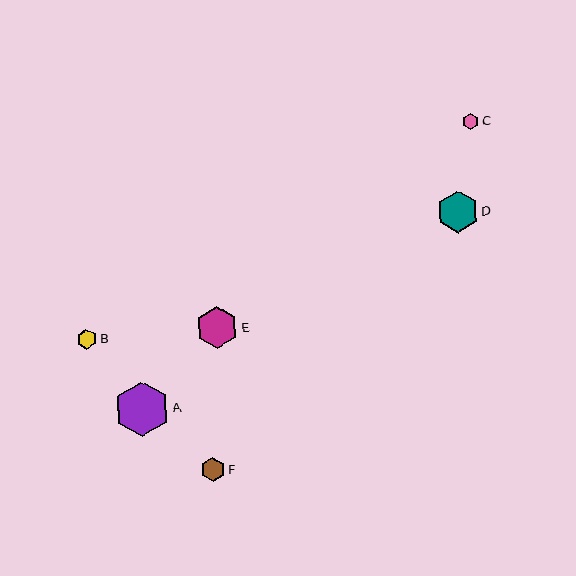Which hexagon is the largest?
Hexagon A is the largest with a size of approximately 55 pixels.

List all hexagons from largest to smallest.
From largest to smallest: A, E, D, F, B, C.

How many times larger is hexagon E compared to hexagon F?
Hexagon E is approximately 1.8 times the size of hexagon F.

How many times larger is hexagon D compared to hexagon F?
Hexagon D is approximately 1.8 times the size of hexagon F.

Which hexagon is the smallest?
Hexagon C is the smallest with a size of approximately 16 pixels.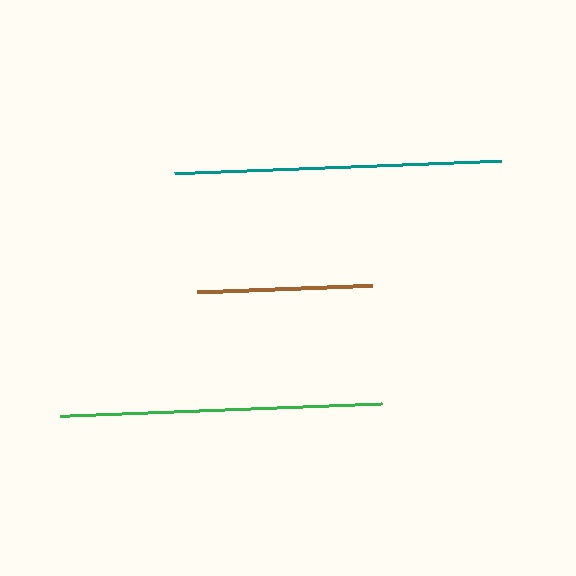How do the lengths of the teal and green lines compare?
The teal and green lines are approximately the same length.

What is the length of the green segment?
The green segment is approximately 321 pixels long.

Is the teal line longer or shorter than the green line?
The teal line is longer than the green line.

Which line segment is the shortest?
The brown line is the shortest at approximately 175 pixels.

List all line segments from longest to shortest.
From longest to shortest: teal, green, brown.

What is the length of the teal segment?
The teal segment is approximately 326 pixels long.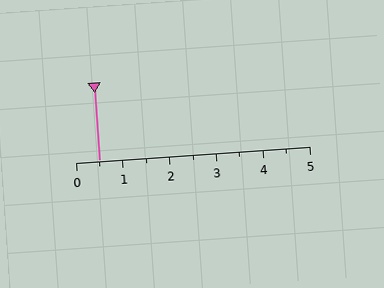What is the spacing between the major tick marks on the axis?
The major ticks are spaced 1 apart.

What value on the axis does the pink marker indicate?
The marker indicates approximately 0.5.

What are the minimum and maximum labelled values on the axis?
The axis runs from 0 to 5.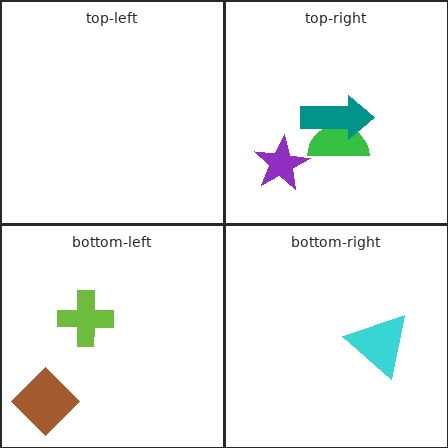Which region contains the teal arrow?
The top-right region.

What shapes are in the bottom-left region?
The brown diamond, the lime cross.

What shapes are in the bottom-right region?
The cyan triangle.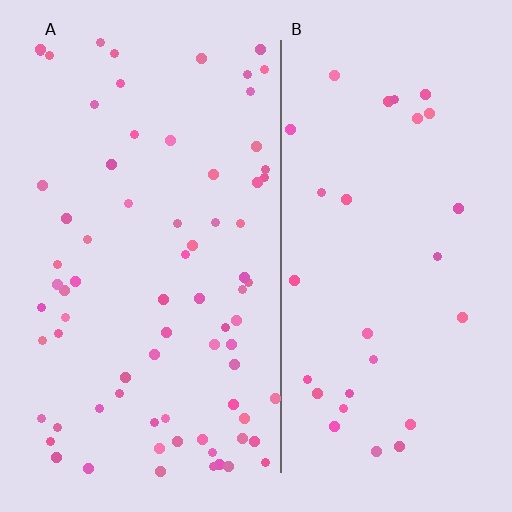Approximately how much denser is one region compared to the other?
Approximately 2.5× — region A over region B.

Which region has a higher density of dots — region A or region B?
A (the left).